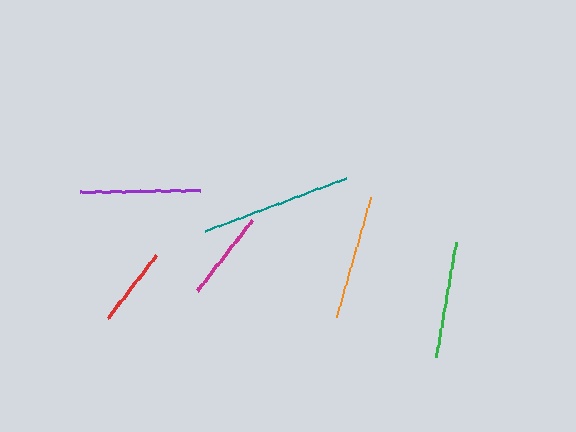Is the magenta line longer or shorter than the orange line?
The orange line is longer than the magenta line.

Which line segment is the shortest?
The red line is the shortest at approximately 79 pixels.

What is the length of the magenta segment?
The magenta segment is approximately 89 pixels long.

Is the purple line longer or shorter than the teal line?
The teal line is longer than the purple line.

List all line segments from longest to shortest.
From longest to shortest: teal, orange, purple, green, magenta, red.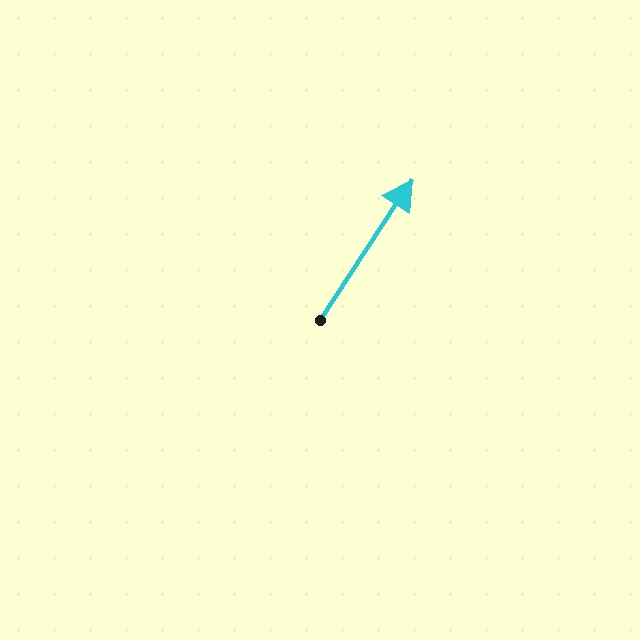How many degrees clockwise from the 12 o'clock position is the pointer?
Approximately 33 degrees.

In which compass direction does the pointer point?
Northeast.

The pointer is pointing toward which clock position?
Roughly 1 o'clock.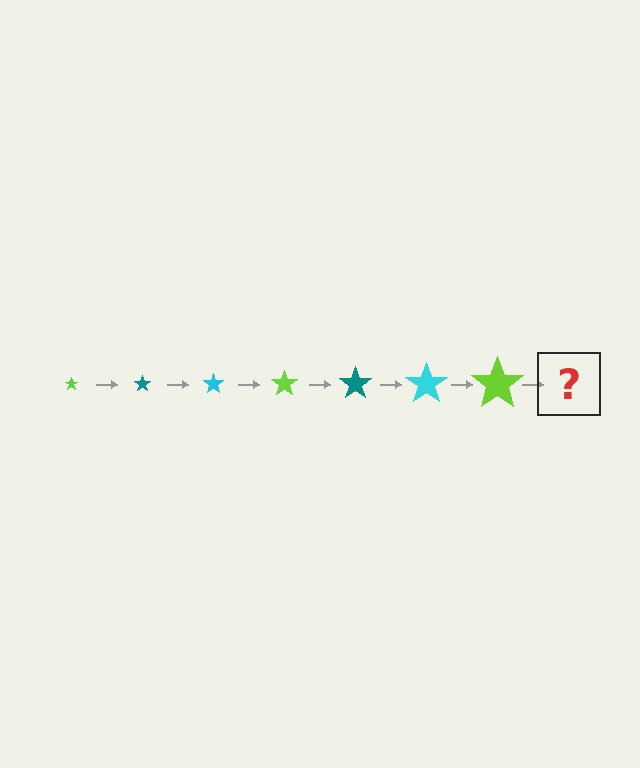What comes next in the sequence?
The next element should be a teal star, larger than the previous one.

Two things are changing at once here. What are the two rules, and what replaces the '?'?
The two rules are that the star grows larger each step and the color cycles through lime, teal, and cyan. The '?' should be a teal star, larger than the previous one.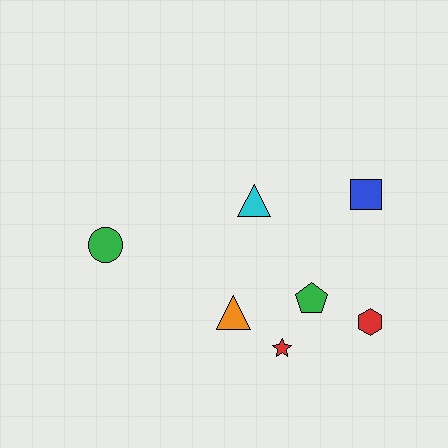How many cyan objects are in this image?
There is 1 cyan object.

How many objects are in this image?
There are 7 objects.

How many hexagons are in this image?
There is 1 hexagon.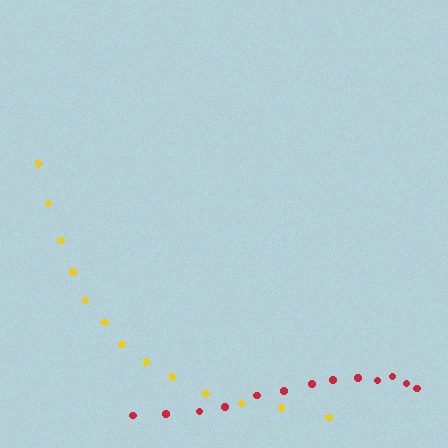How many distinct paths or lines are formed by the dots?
There are 2 distinct paths.